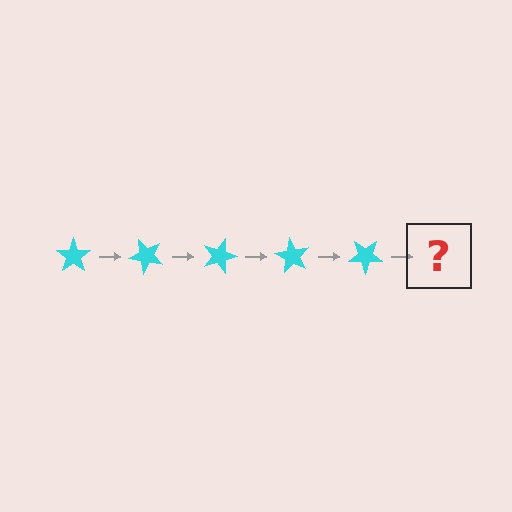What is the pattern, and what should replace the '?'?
The pattern is that the star rotates 45 degrees each step. The '?' should be a cyan star rotated 225 degrees.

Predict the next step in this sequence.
The next step is a cyan star rotated 225 degrees.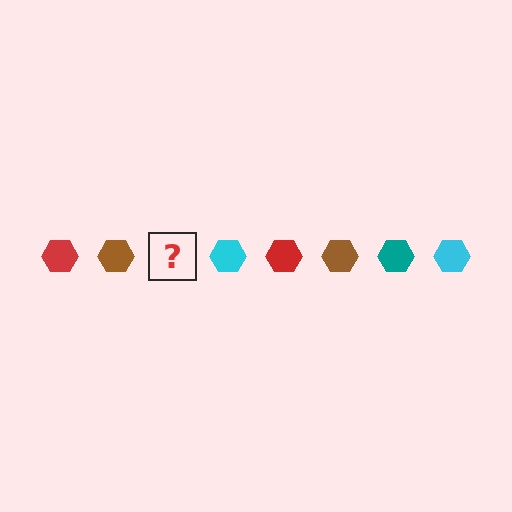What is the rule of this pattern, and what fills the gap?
The rule is that the pattern cycles through red, brown, teal, cyan hexagons. The gap should be filled with a teal hexagon.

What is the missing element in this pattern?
The missing element is a teal hexagon.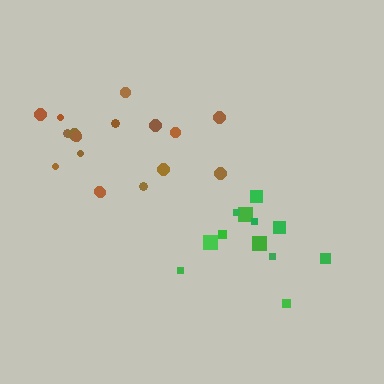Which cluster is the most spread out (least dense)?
Brown.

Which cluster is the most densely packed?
Green.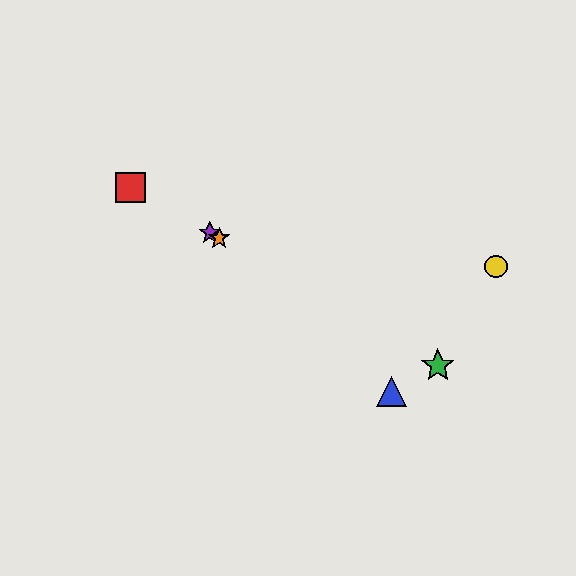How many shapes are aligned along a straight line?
4 shapes (the red square, the green star, the purple star, the orange star) are aligned along a straight line.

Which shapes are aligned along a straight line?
The red square, the green star, the purple star, the orange star are aligned along a straight line.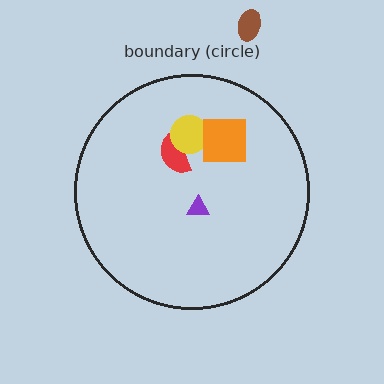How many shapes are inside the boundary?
4 inside, 1 outside.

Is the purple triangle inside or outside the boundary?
Inside.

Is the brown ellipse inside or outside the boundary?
Outside.